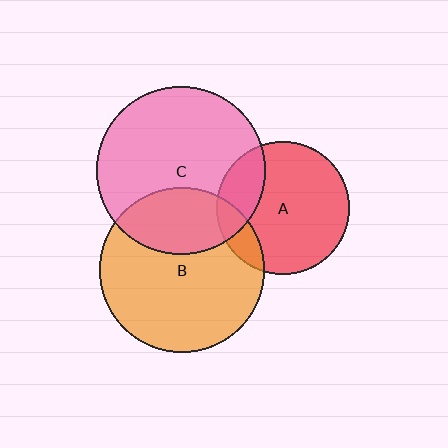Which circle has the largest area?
Circle C (pink).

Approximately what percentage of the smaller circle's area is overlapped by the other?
Approximately 20%.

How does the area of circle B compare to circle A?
Approximately 1.5 times.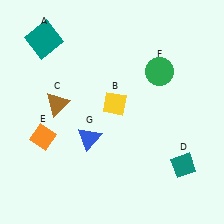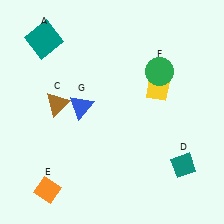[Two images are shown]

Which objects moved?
The objects that moved are: the yellow diamond (B), the orange diamond (E), the blue triangle (G).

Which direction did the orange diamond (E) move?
The orange diamond (E) moved down.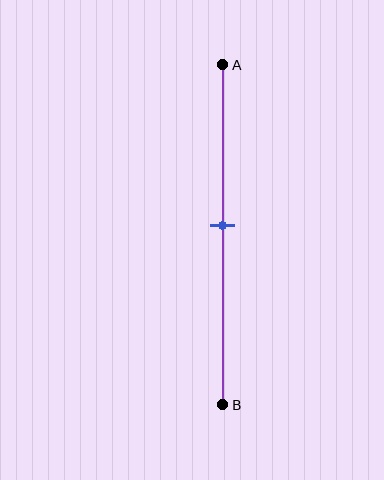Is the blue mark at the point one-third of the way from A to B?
No, the mark is at about 45% from A, not at the 33% one-third point.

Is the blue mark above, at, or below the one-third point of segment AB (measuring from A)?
The blue mark is below the one-third point of segment AB.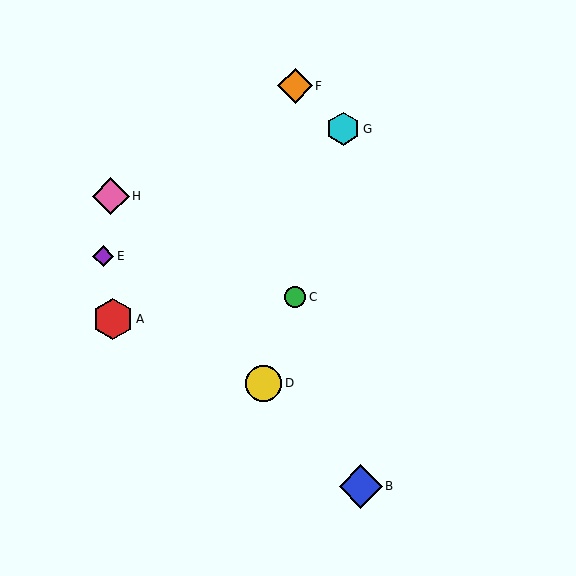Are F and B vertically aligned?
No, F is at x≈295 and B is at x≈361.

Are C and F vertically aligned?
Yes, both are at x≈295.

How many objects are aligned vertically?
2 objects (C, F) are aligned vertically.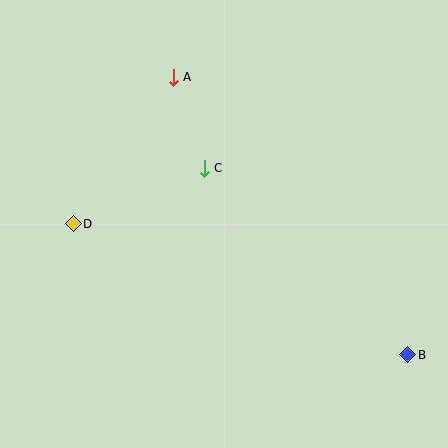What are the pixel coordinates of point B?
Point B is at (408, 355).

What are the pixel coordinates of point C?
Point C is at (204, 168).